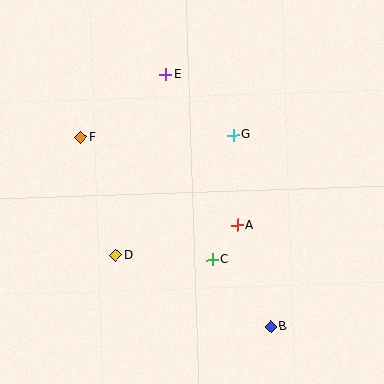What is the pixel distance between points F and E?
The distance between F and E is 105 pixels.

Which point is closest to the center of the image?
Point A at (237, 225) is closest to the center.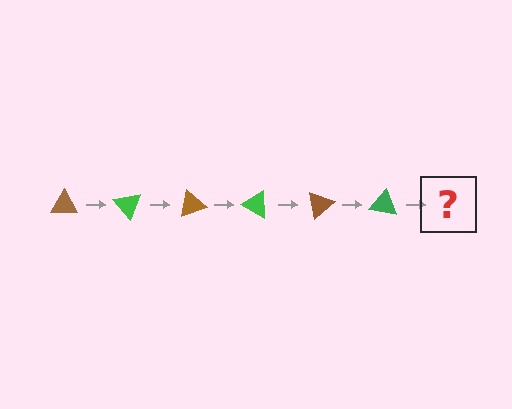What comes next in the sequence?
The next element should be a brown triangle, rotated 300 degrees from the start.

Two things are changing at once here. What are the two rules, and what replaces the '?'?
The two rules are that it rotates 50 degrees each step and the color cycles through brown and green. The '?' should be a brown triangle, rotated 300 degrees from the start.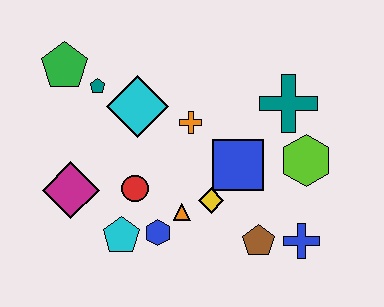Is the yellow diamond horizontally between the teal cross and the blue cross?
No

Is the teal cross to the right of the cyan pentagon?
Yes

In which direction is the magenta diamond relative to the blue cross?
The magenta diamond is to the left of the blue cross.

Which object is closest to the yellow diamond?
The orange triangle is closest to the yellow diamond.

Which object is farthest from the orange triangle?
The green pentagon is farthest from the orange triangle.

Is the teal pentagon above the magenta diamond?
Yes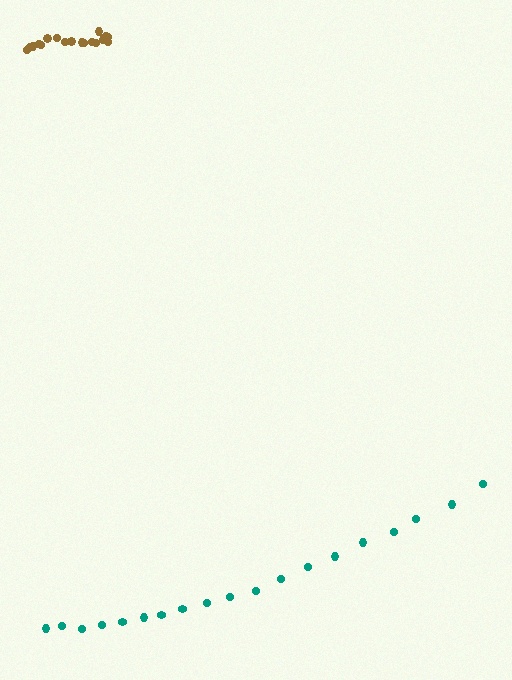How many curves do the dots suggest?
There are 2 distinct paths.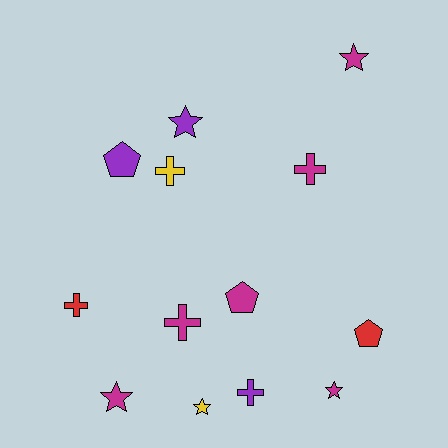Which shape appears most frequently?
Cross, with 5 objects.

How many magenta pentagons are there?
There is 1 magenta pentagon.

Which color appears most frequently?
Magenta, with 6 objects.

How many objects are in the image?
There are 13 objects.